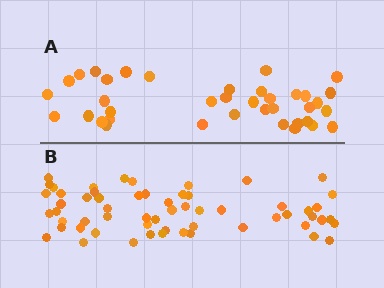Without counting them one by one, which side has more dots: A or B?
Region B (the bottom region) has more dots.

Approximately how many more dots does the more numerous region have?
Region B has approximately 20 more dots than region A.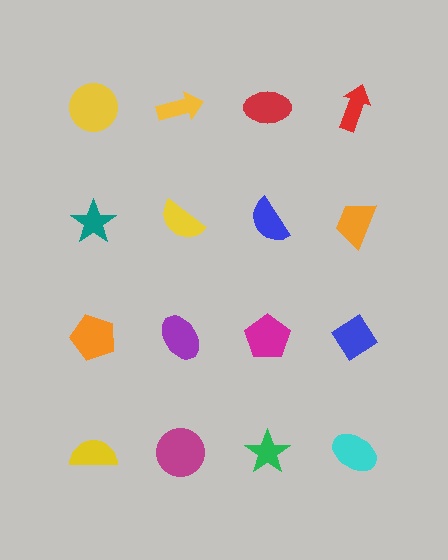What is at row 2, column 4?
An orange trapezoid.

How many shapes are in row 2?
4 shapes.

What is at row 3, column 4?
A blue diamond.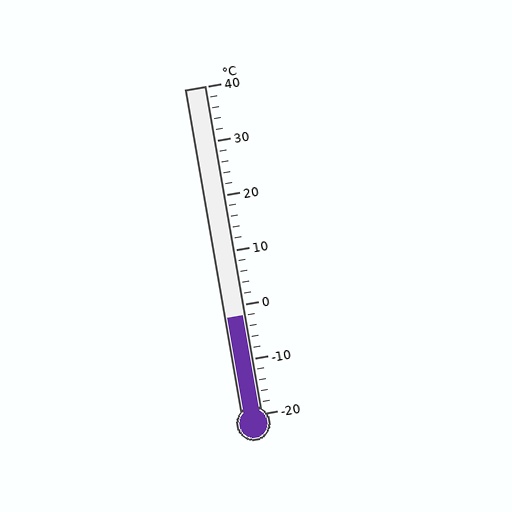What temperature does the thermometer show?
The thermometer shows approximately -2°C.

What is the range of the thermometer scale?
The thermometer scale ranges from -20°C to 40°C.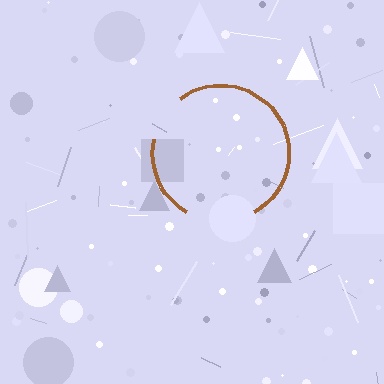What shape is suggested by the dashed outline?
The dashed outline suggests a circle.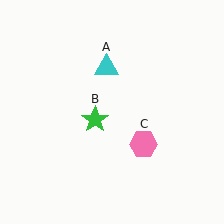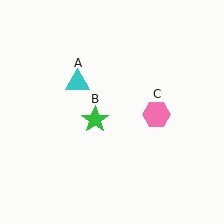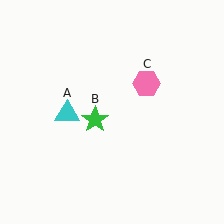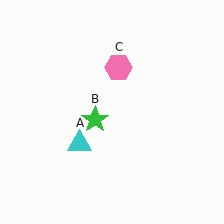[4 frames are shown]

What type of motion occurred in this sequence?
The cyan triangle (object A), pink hexagon (object C) rotated counterclockwise around the center of the scene.